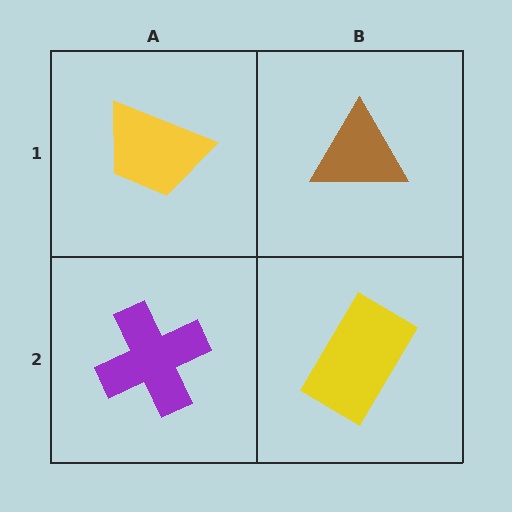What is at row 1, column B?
A brown triangle.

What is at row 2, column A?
A purple cross.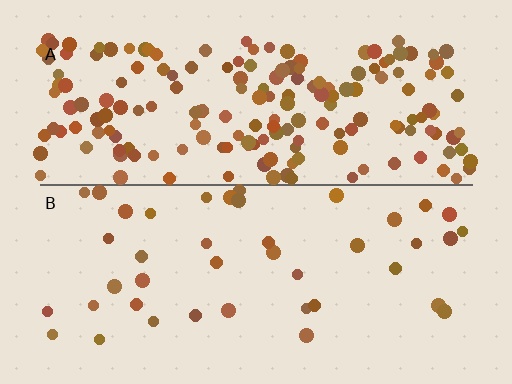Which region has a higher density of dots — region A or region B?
A (the top).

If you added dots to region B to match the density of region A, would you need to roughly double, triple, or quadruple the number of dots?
Approximately quadruple.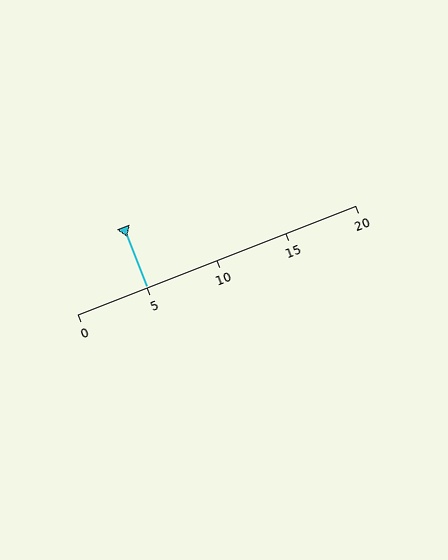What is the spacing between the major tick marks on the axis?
The major ticks are spaced 5 apart.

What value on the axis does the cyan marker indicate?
The marker indicates approximately 5.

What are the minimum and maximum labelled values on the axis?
The axis runs from 0 to 20.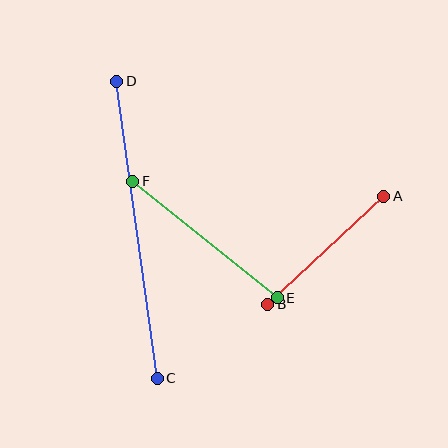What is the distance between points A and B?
The distance is approximately 159 pixels.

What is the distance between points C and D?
The distance is approximately 300 pixels.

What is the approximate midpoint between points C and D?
The midpoint is at approximately (137, 230) pixels.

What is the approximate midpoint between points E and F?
The midpoint is at approximately (205, 239) pixels.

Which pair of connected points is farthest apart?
Points C and D are farthest apart.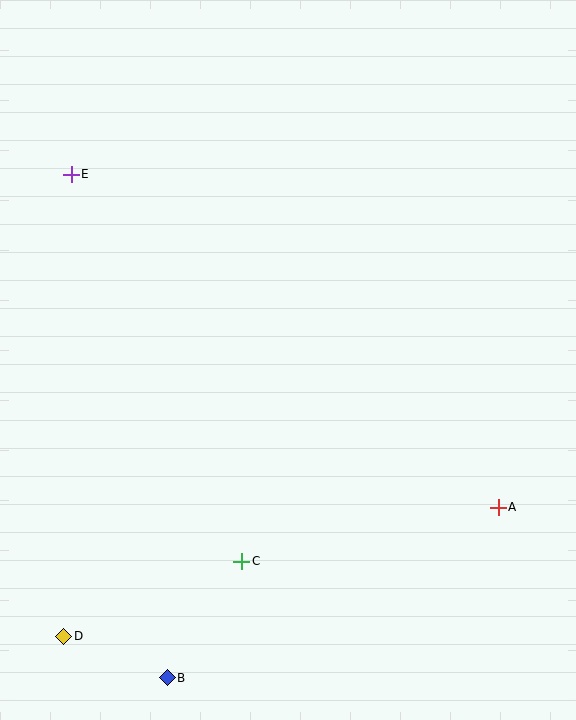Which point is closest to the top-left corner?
Point E is closest to the top-left corner.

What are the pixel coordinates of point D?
Point D is at (64, 636).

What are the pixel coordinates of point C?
Point C is at (242, 561).